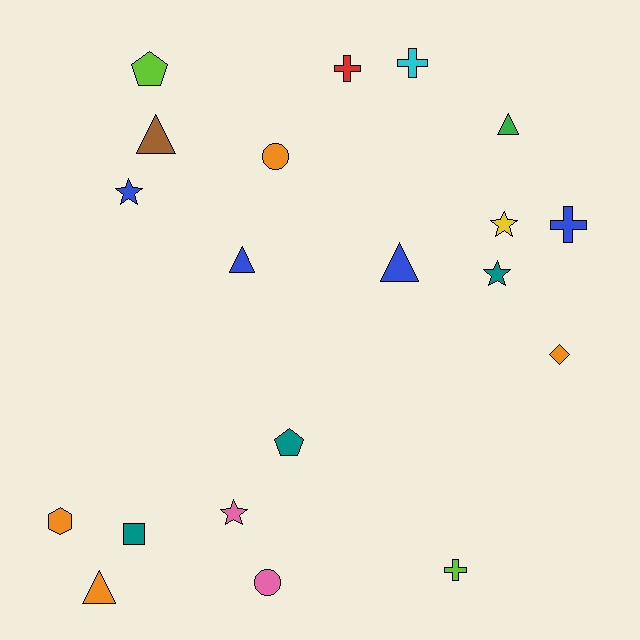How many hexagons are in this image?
There is 1 hexagon.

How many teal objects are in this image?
There are 3 teal objects.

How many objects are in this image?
There are 20 objects.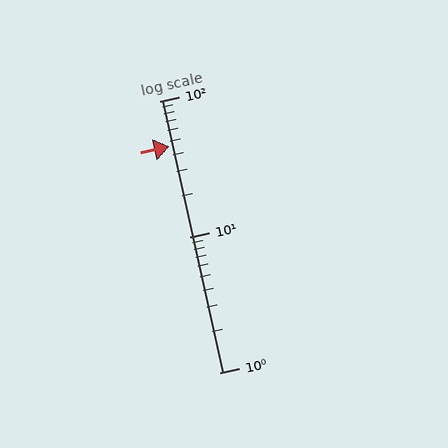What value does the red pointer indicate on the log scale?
The pointer indicates approximately 46.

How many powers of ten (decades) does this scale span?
The scale spans 2 decades, from 1 to 100.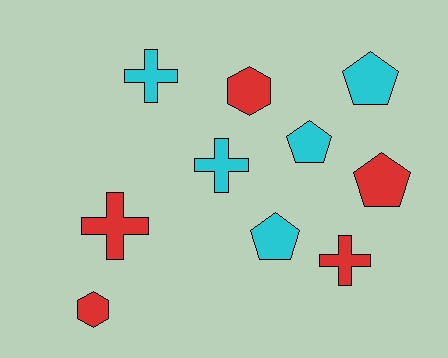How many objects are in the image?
There are 10 objects.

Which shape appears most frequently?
Cross, with 4 objects.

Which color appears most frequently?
Cyan, with 5 objects.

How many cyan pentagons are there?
There are 3 cyan pentagons.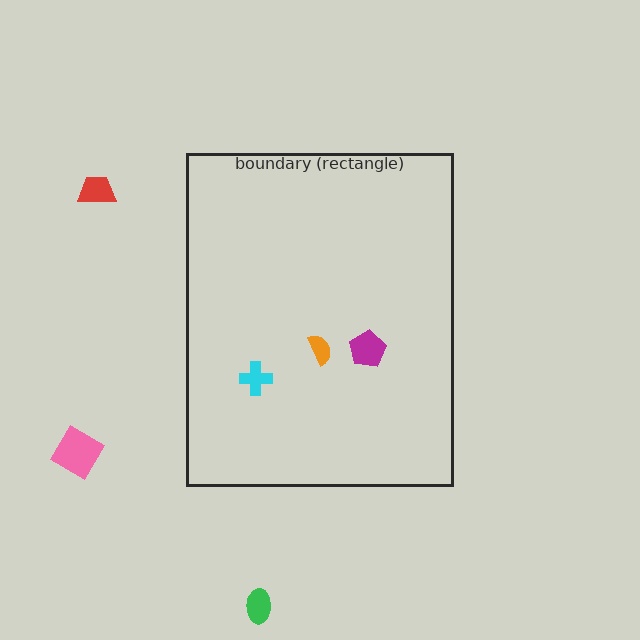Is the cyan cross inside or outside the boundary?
Inside.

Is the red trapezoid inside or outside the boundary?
Outside.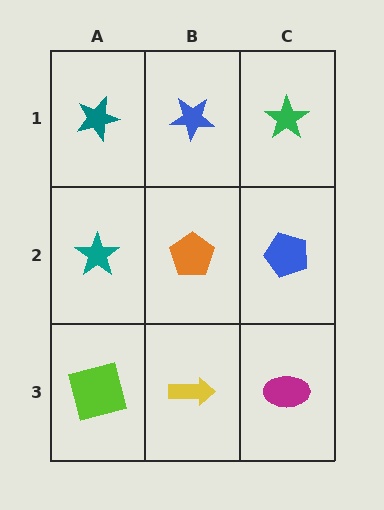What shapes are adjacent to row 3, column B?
An orange pentagon (row 2, column B), a lime square (row 3, column A), a magenta ellipse (row 3, column C).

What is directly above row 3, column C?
A blue pentagon.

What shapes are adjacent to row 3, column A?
A teal star (row 2, column A), a yellow arrow (row 3, column B).